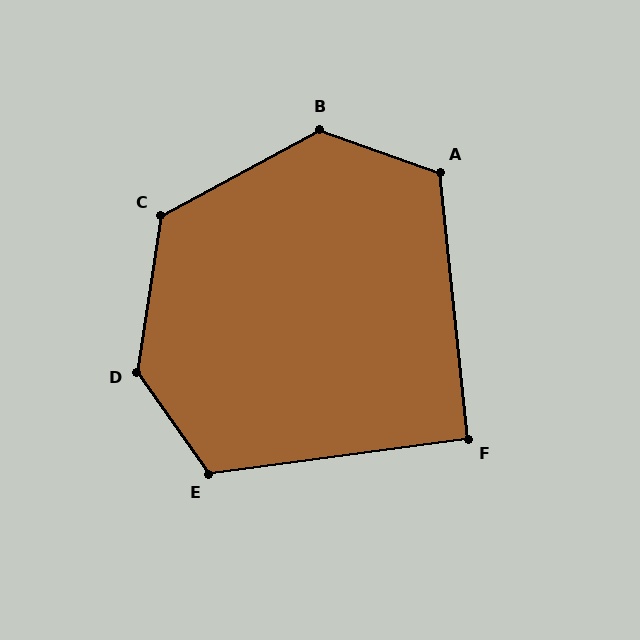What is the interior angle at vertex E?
Approximately 117 degrees (obtuse).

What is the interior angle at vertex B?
Approximately 132 degrees (obtuse).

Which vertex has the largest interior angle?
D, at approximately 136 degrees.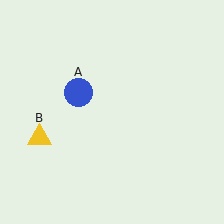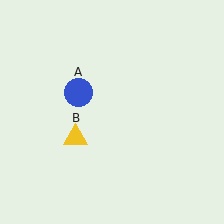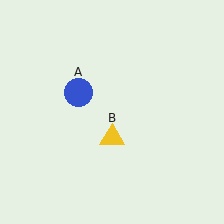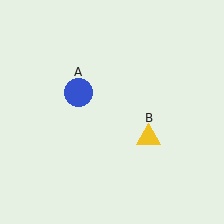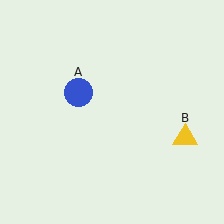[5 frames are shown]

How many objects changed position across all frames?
1 object changed position: yellow triangle (object B).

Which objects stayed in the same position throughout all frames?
Blue circle (object A) remained stationary.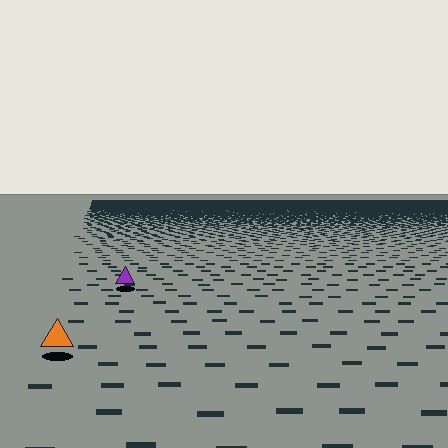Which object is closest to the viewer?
The orange triangle is closest. The texture marks near it are larger and more spread out.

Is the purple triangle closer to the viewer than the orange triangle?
No. The orange triangle is closer — you can tell from the texture gradient: the ground texture is coarser near it.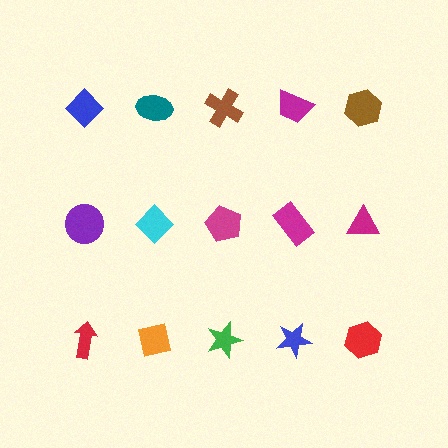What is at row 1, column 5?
A brown hexagon.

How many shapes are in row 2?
5 shapes.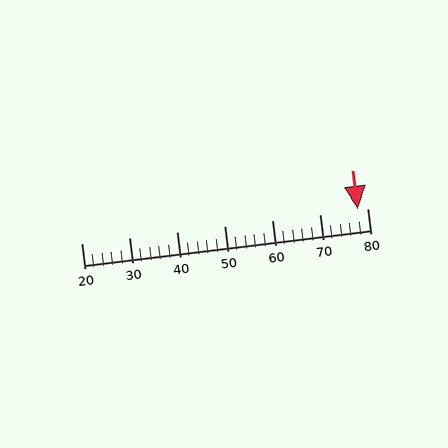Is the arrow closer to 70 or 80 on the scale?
The arrow is closer to 80.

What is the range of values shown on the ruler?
The ruler shows values from 20 to 80.